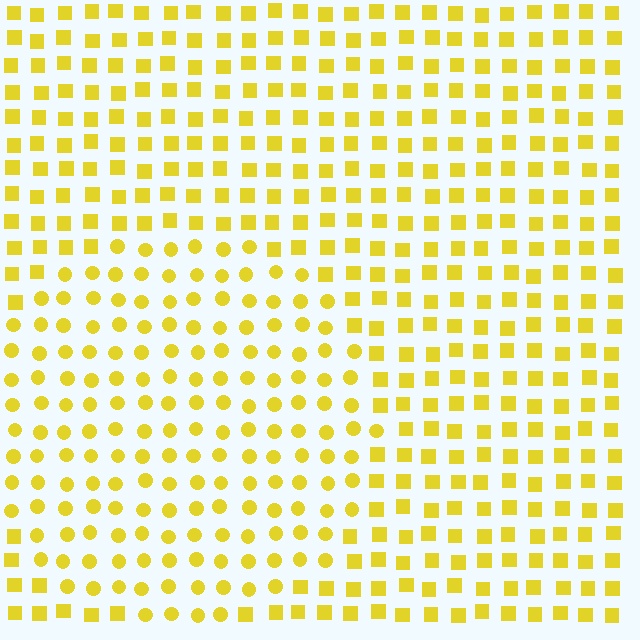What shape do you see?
I see a circle.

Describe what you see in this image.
The image is filled with small yellow elements arranged in a uniform grid. A circle-shaped region contains circles, while the surrounding area contains squares. The boundary is defined purely by the change in element shape.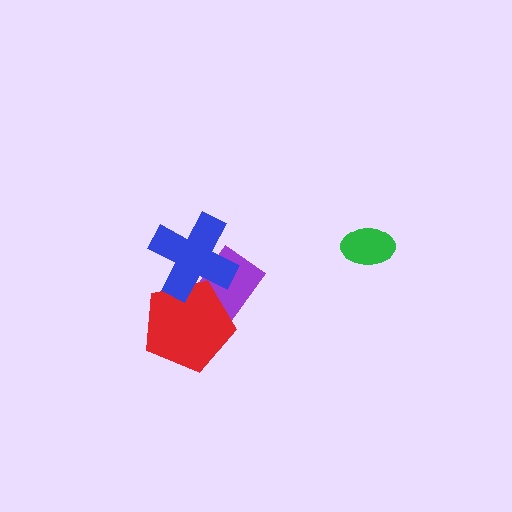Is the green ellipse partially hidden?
No, no other shape covers it.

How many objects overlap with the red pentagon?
2 objects overlap with the red pentagon.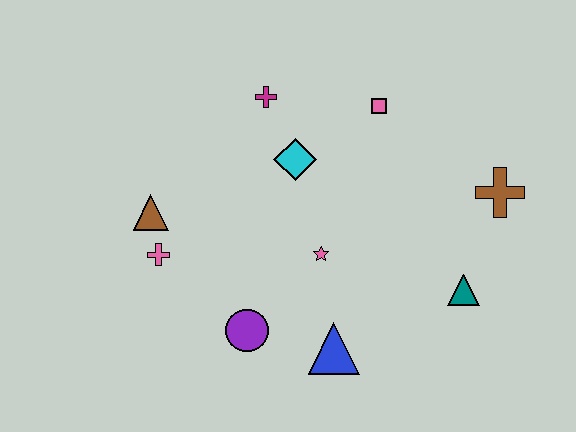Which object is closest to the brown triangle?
The pink cross is closest to the brown triangle.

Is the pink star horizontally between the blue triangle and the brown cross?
No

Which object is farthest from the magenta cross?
The teal triangle is farthest from the magenta cross.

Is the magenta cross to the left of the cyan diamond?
Yes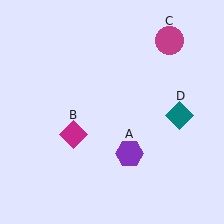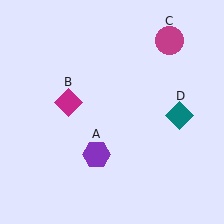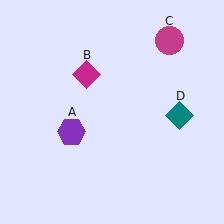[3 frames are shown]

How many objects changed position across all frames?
2 objects changed position: purple hexagon (object A), magenta diamond (object B).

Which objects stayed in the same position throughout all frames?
Magenta circle (object C) and teal diamond (object D) remained stationary.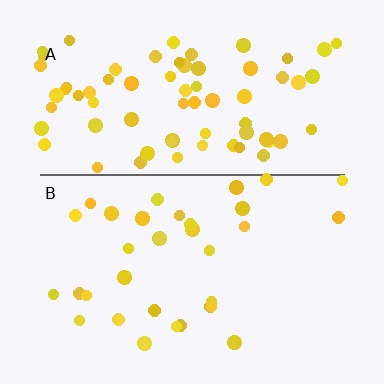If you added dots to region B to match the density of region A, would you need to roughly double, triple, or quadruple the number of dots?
Approximately double.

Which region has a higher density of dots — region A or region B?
A (the top).